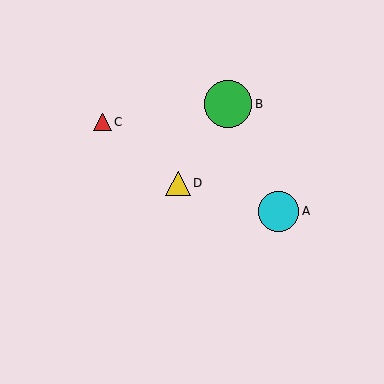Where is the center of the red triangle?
The center of the red triangle is at (103, 122).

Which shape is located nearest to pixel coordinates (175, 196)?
The yellow triangle (labeled D) at (178, 183) is nearest to that location.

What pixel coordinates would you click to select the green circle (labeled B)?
Click at (228, 104) to select the green circle B.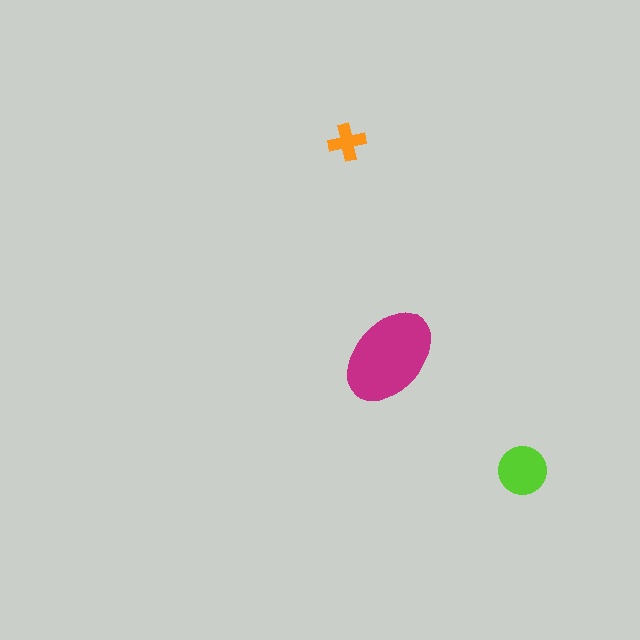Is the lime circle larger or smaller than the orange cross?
Larger.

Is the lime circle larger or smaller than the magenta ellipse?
Smaller.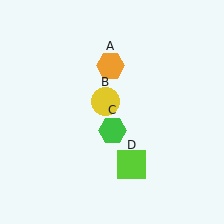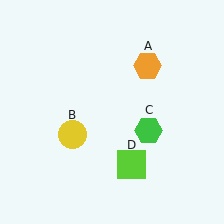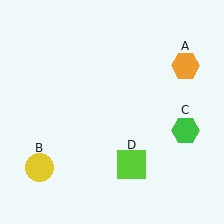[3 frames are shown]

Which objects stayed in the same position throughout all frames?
Lime square (object D) remained stationary.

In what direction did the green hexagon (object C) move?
The green hexagon (object C) moved right.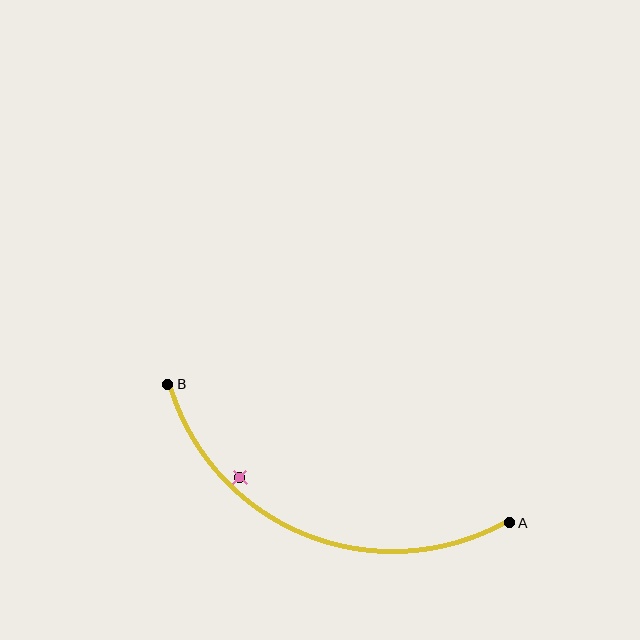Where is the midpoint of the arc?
The arc midpoint is the point on the curve farthest from the straight line joining A and B. It sits below that line.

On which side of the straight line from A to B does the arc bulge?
The arc bulges below the straight line connecting A and B.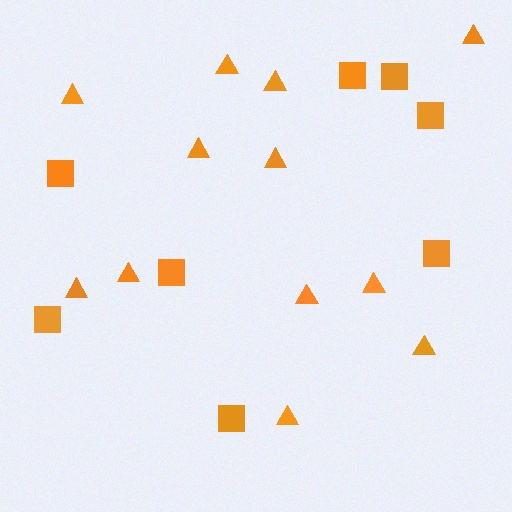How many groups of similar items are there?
There are 2 groups: one group of triangles (12) and one group of squares (8).